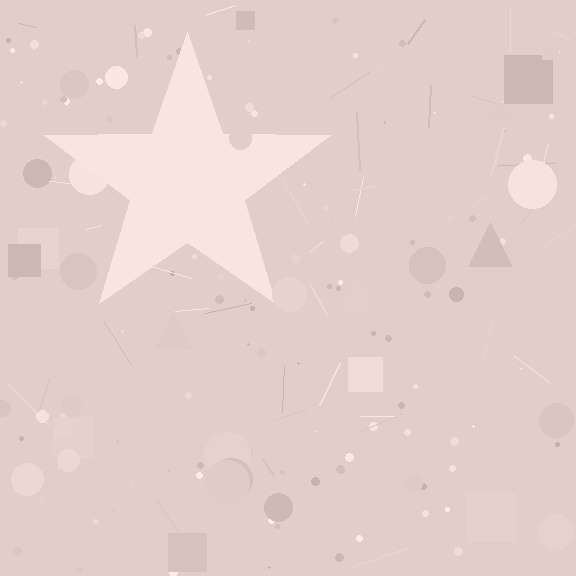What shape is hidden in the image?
A star is hidden in the image.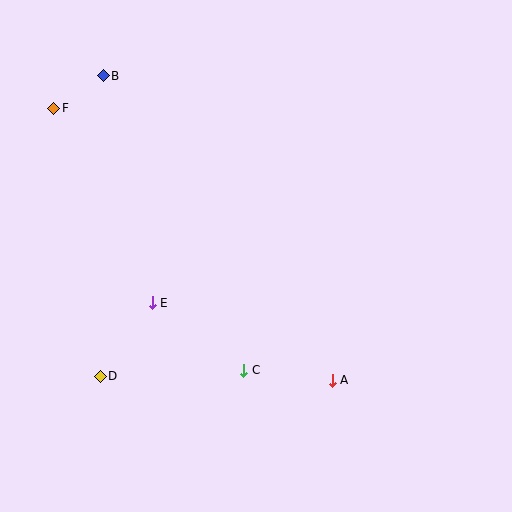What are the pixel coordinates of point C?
Point C is at (244, 370).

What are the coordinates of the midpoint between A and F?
The midpoint between A and F is at (193, 244).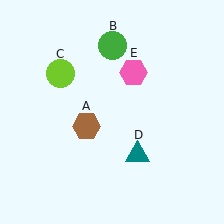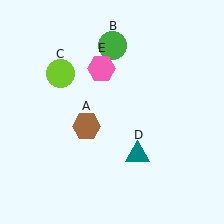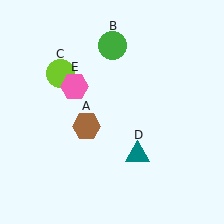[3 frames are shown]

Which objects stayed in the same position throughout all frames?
Brown hexagon (object A) and green circle (object B) and lime circle (object C) and teal triangle (object D) remained stationary.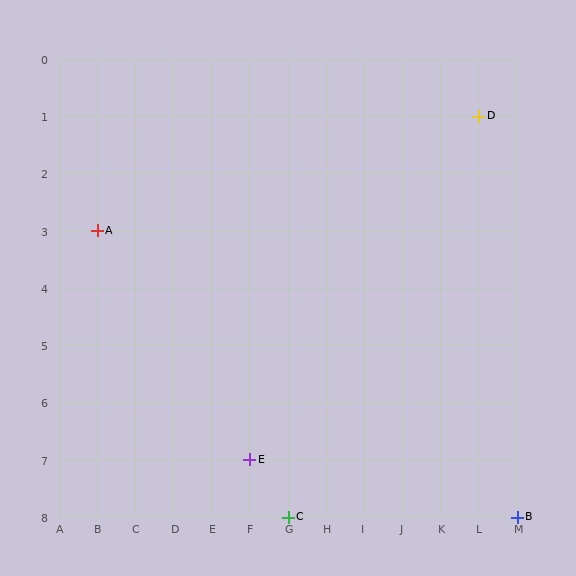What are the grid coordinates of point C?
Point C is at grid coordinates (G, 8).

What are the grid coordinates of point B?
Point B is at grid coordinates (M, 8).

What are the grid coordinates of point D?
Point D is at grid coordinates (L, 1).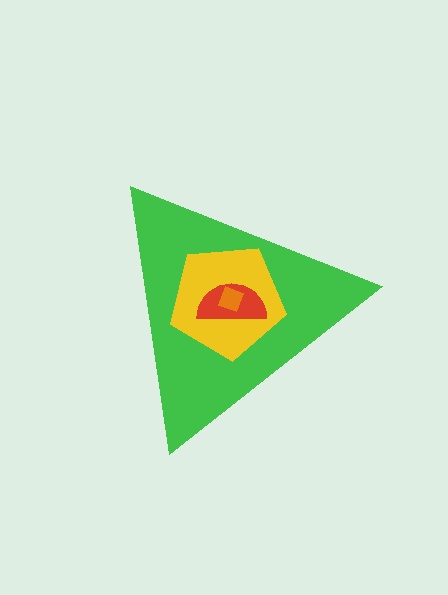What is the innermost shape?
The orange diamond.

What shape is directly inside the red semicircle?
The orange diamond.